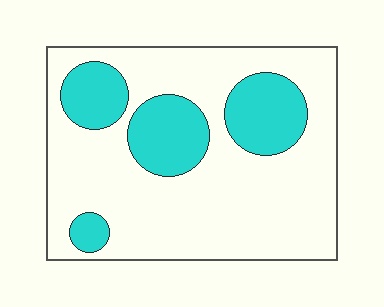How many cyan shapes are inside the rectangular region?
4.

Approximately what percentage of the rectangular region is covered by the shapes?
Approximately 25%.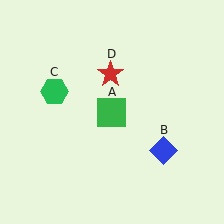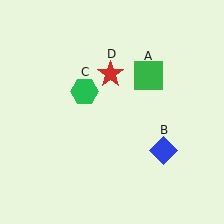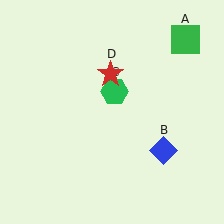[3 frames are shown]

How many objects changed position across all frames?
2 objects changed position: green square (object A), green hexagon (object C).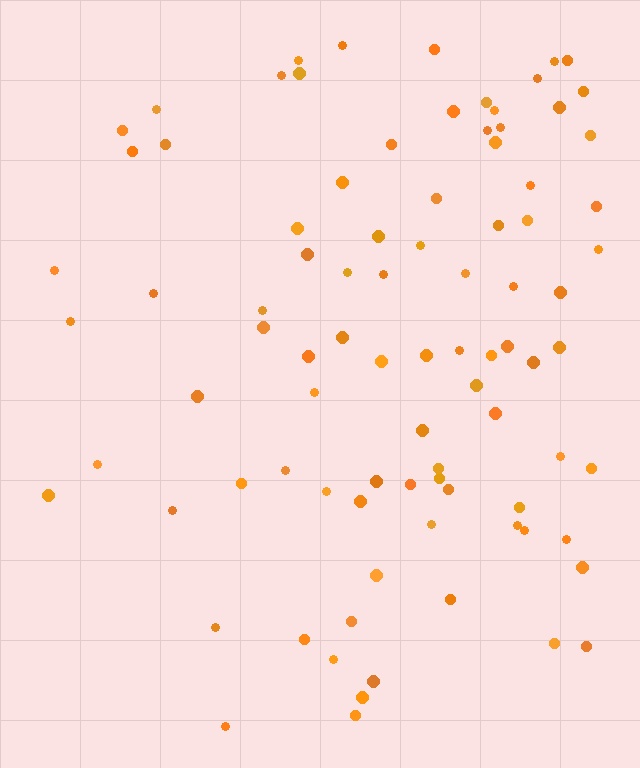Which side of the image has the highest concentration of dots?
The right.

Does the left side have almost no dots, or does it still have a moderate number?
Still a moderate number, just noticeably fewer than the right.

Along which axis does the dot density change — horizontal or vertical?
Horizontal.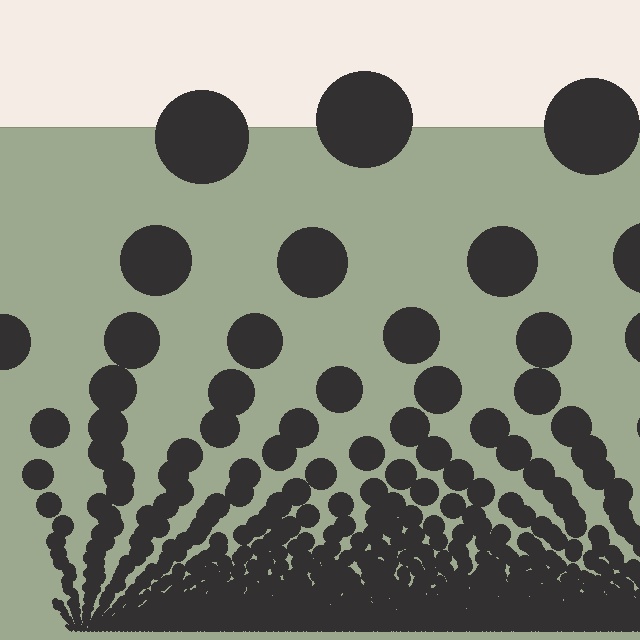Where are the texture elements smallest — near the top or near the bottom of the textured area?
Near the bottom.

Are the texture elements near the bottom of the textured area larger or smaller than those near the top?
Smaller. The gradient is inverted — elements near the bottom are smaller and denser.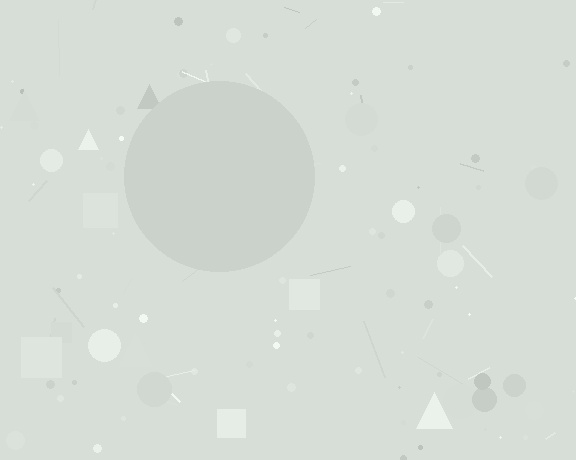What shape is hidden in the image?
A circle is hidden in the image.